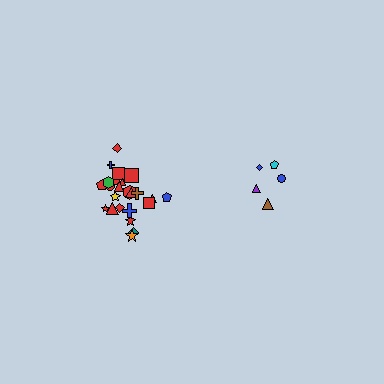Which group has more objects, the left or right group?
The left group.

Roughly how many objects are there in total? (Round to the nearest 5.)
Roughly 30 objects in total.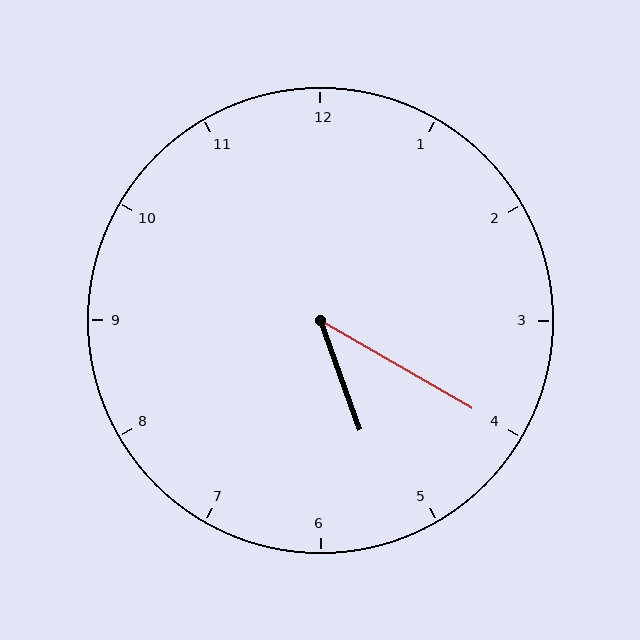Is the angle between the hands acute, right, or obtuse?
It is acute.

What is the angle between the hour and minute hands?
Approximately 40 degrees.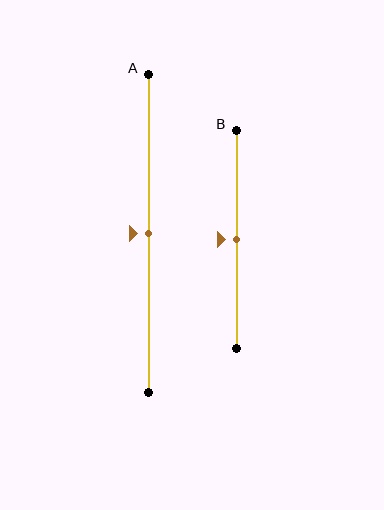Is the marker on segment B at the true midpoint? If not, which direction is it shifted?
Yes, the marker on segment B is at the true midpoint.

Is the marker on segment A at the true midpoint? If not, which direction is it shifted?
Yes, the marker on segment A is at the true midpoint.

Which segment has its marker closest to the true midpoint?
Segment A has its marker closest to the true midpoint.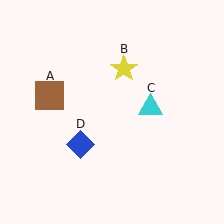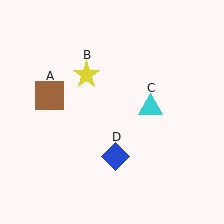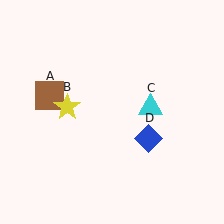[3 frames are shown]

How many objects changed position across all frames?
2 objects changed position: yellow star (object B), blue diamond (object D).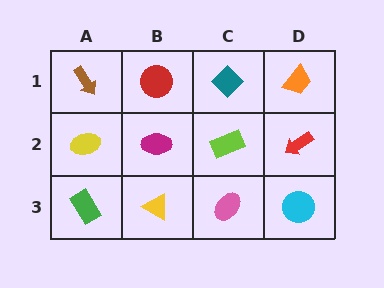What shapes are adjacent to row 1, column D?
A red arrow (row 2, column D), a teal diamond (row 1, column C).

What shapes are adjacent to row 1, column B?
A magenta ellipse (row 2, column B), a brown arrow (row 1, column A), a teal diamond (row 1, column C).